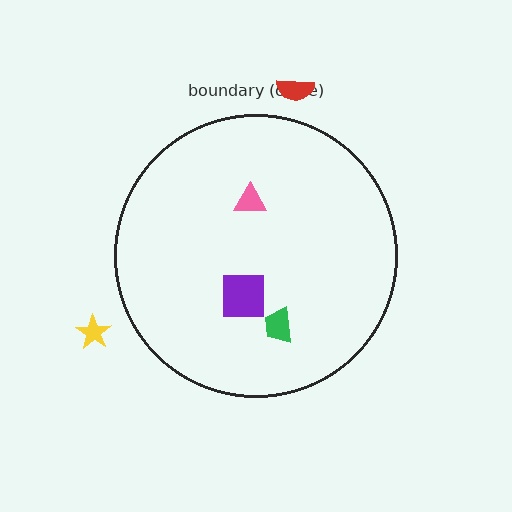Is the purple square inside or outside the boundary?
Inside.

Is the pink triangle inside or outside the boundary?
Inside.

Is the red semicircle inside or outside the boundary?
Outside.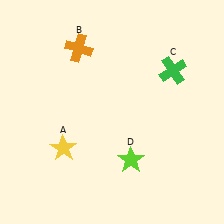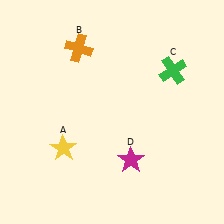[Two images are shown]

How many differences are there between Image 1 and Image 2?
There is 1 difference between the two images.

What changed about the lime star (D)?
In Image 1, D is lime. In Image 2, it changed to magenta.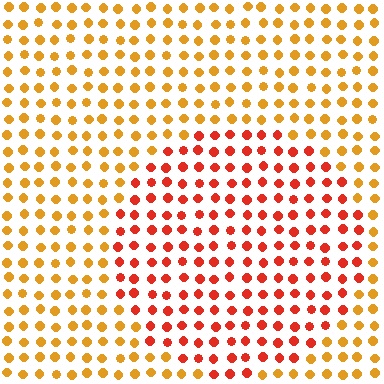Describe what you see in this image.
The image is filled with small orange elements in a uniform arrangement. A circle-shaped region is visible where the elements are tinted to a slightly different hue, forming a subtle color boundary.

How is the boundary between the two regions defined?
The boundary is defined purely by a slight shift in hue (about 35 degrees). Spacing, size, and orientation are identical on both sides.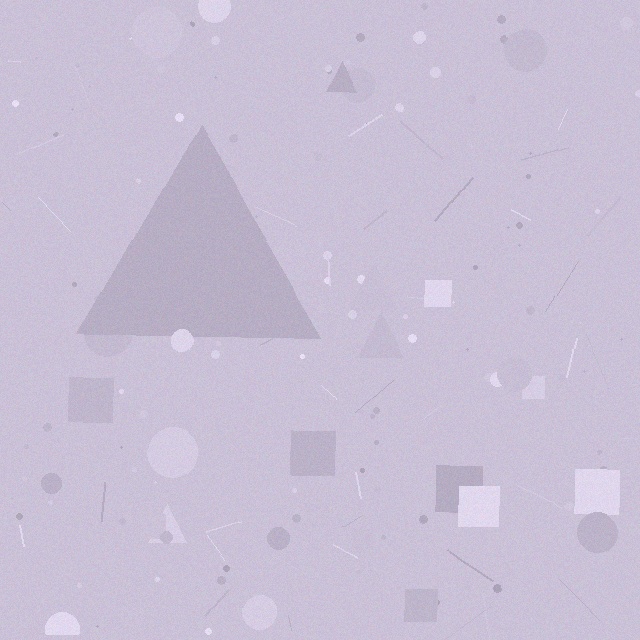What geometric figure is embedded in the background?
A triangle is embedded in the background.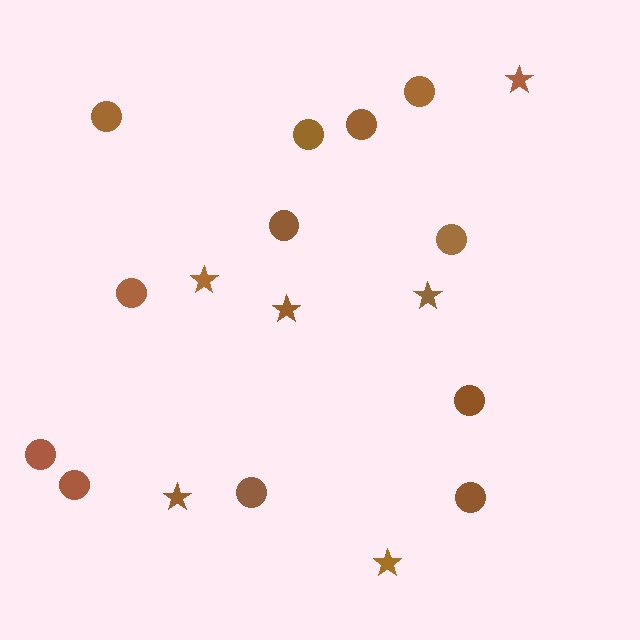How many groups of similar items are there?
There are 2 groups: one group of circles (12) and one group of stars (6).